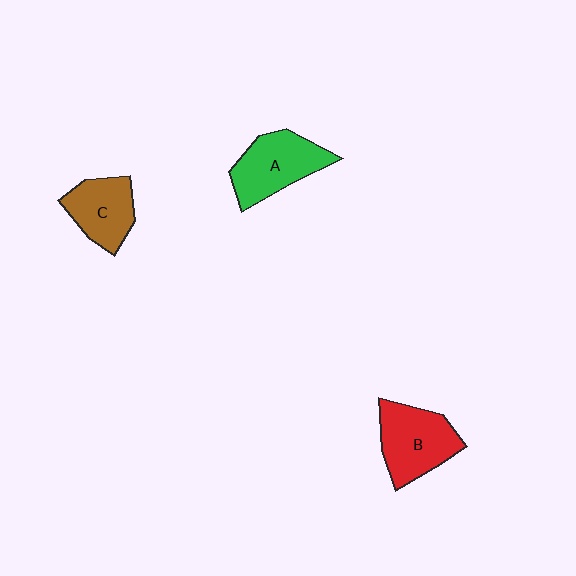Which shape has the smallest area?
Shape C (brown).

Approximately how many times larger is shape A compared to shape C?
Approximately 1.2 times.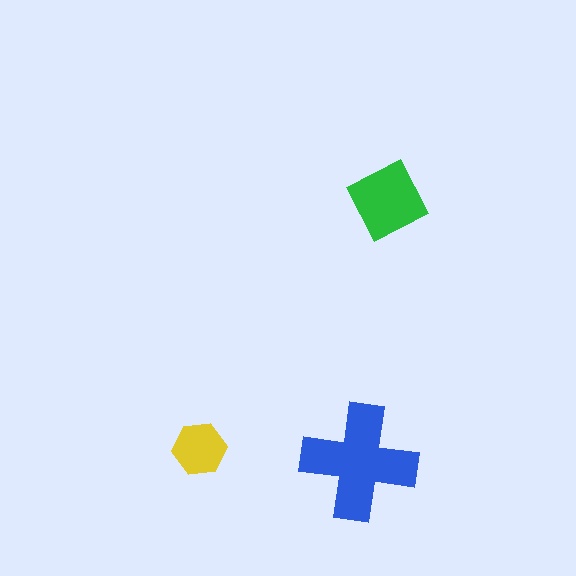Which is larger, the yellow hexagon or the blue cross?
The blue cross.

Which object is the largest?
The blue cross.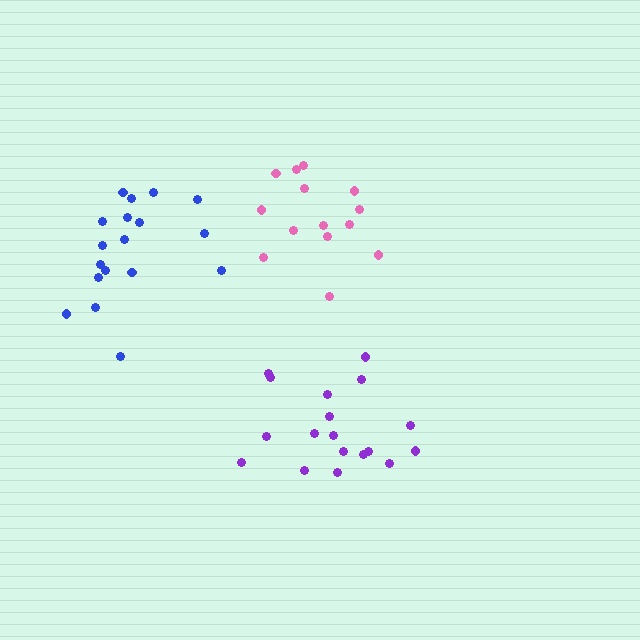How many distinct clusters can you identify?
There are 3 distinct clusters.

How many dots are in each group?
Group 1: 14 dots, Group 2: 18 dots, Group 3: 18 dots (50 total).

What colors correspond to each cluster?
The clusters are colored: pink, purple, blue.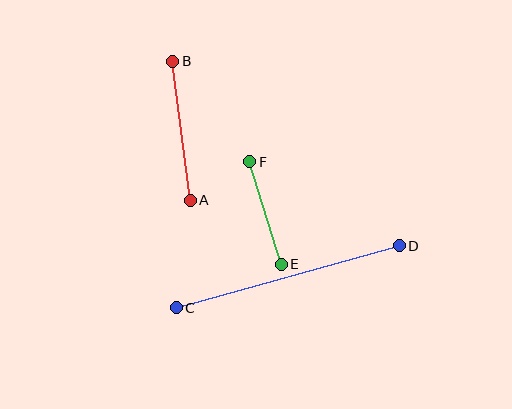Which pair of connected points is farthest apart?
Points C and D are farthest apart.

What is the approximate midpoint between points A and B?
The midpoint is at approximately (182, 131) pixels.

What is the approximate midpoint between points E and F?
The midpoint is at approximately (265, 213) pixels.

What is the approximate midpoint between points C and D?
The midpoint is at approximately (288, 277) pixels.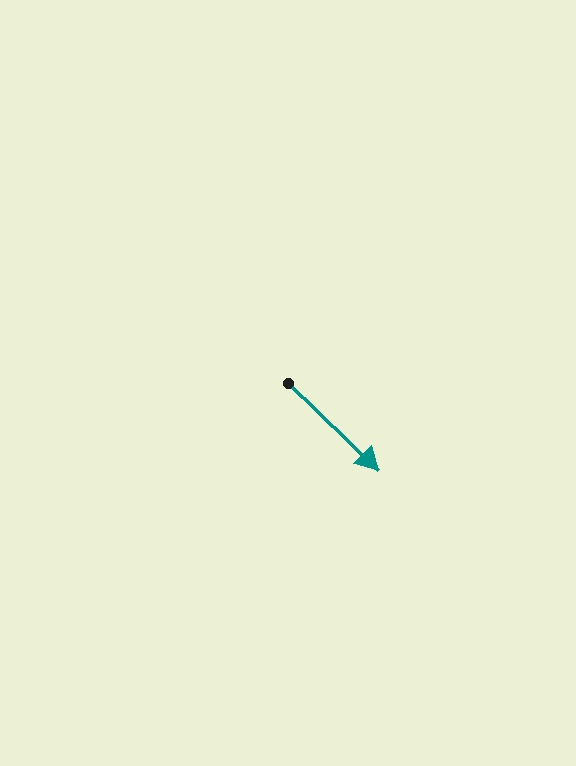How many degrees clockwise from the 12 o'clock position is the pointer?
Approximately 134 degrees.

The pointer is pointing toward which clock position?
Roughly 4 o'clock.